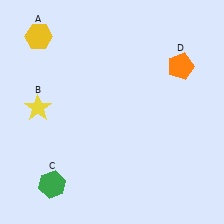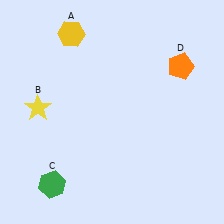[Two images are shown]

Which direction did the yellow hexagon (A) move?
The yellow hexagon (A) moved right.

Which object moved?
The yellow hexagon (A) moved right.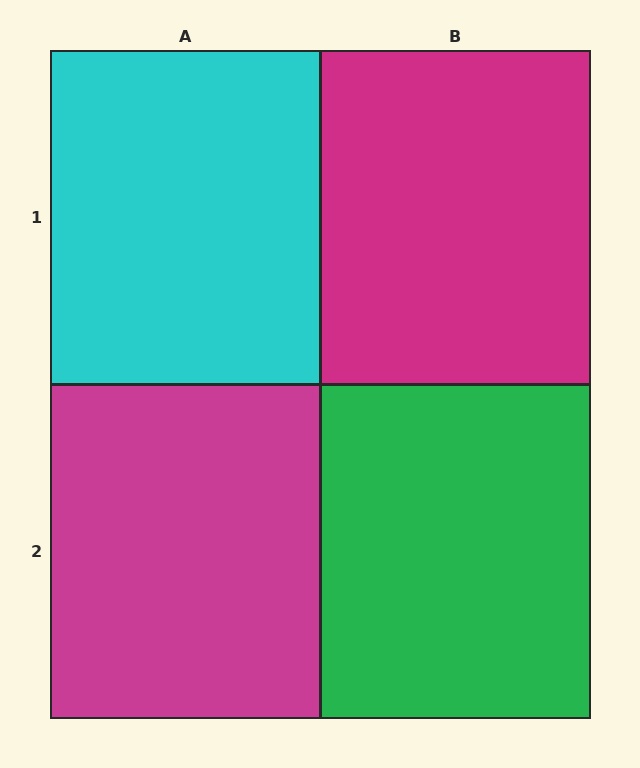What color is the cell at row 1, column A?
Cyan.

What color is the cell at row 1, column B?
Magenta.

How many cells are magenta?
2 cells are magenta.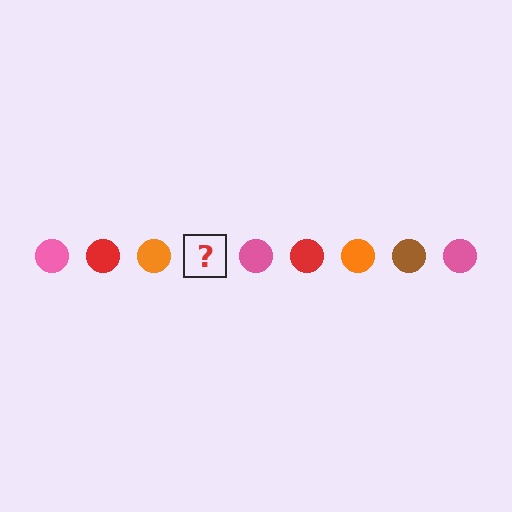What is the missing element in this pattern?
The missing element is a brown circle.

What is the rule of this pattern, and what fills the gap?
The rule is that the pattern cycles through pink, red, orange, brown circles. The gap should be filled with a brown circle.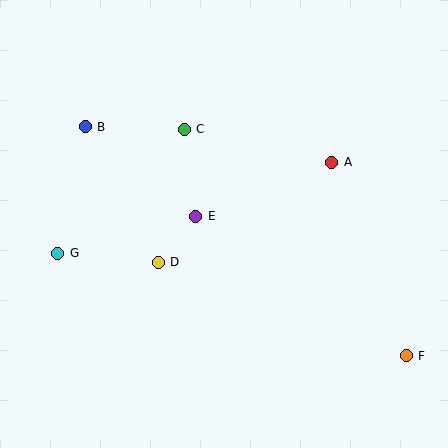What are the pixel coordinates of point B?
Point B is at (85, 127).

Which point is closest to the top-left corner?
Point B is closest to the top-left corner.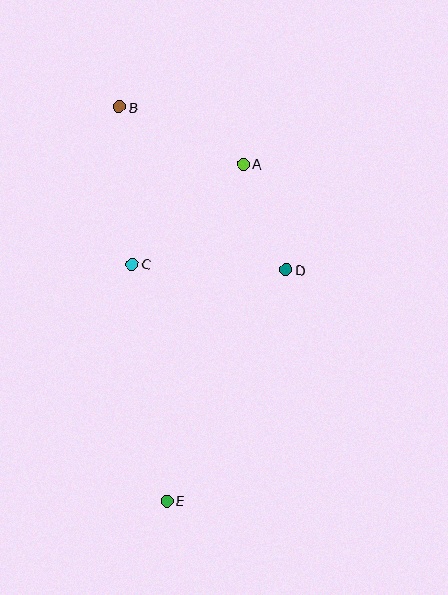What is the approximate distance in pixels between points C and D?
The distance between C and D is approximately 154 pixels.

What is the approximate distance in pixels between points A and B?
The distance between A and B is approximately 136 pixels.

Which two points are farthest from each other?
Points B and E are farthest from each other.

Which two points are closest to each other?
Points A and D are closest to each other.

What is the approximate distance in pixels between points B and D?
The distance between B and D is approximately 233 pixels.